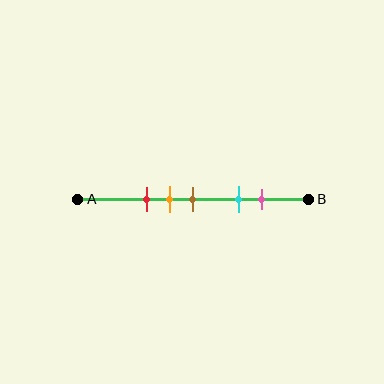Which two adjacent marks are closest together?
The orange and brown marks are the closest adjacent pair.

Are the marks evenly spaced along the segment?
No, the marks are not evenly spaced.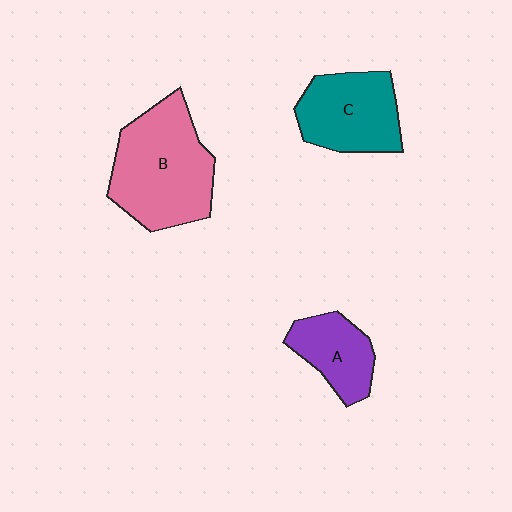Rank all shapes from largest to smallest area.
From largest to smallest: B (pink), C (teal), A (purple).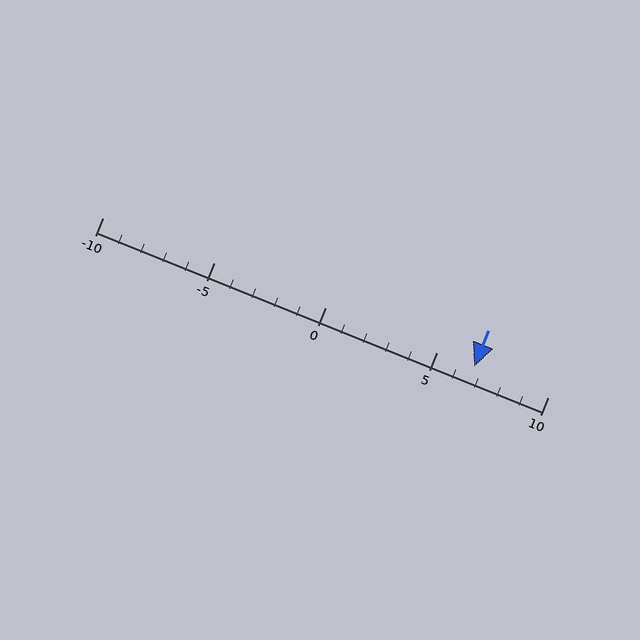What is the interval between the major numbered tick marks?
The major tick marks are spaced 5 units apart.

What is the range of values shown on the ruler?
The ruler shows values from -10 to 10.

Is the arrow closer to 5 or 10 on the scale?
The arrow is closer to 5.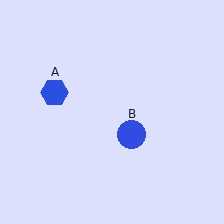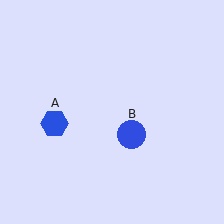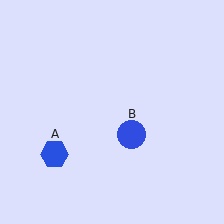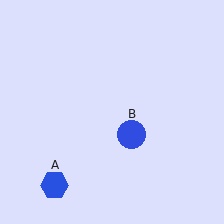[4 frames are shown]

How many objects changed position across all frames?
1 object changed position: blue hexagon (object A).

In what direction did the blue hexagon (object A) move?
The blue hexagon (object A) moved down.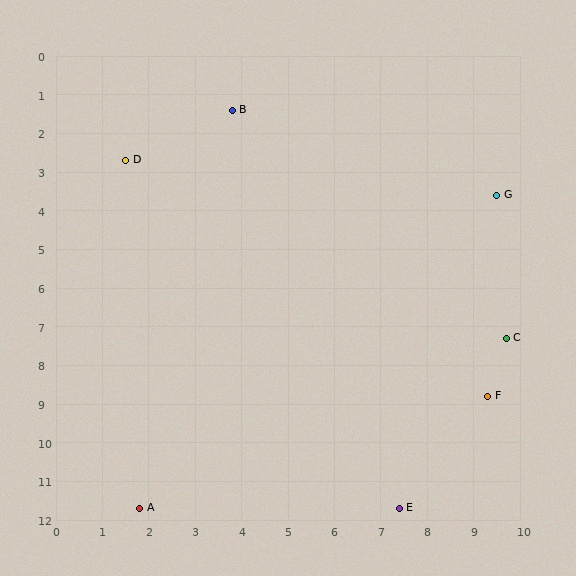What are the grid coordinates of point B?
Point B is at approximately (3.8, 1.4).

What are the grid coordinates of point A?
Point A is at approximately (1.8, 11.7).